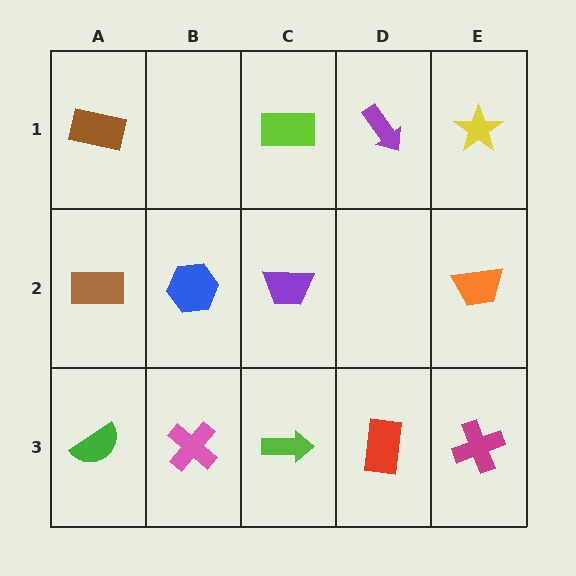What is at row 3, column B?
A pink cross.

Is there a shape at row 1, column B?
No, that cell is empty.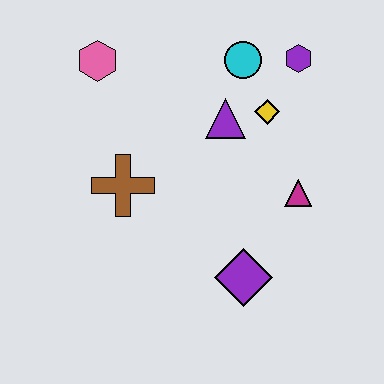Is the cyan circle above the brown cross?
Yes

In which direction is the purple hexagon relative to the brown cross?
The purple hexagon is to the right of the brown cross.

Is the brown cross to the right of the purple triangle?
No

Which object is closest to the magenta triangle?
The yellow diamond is closest to the magenta triangle.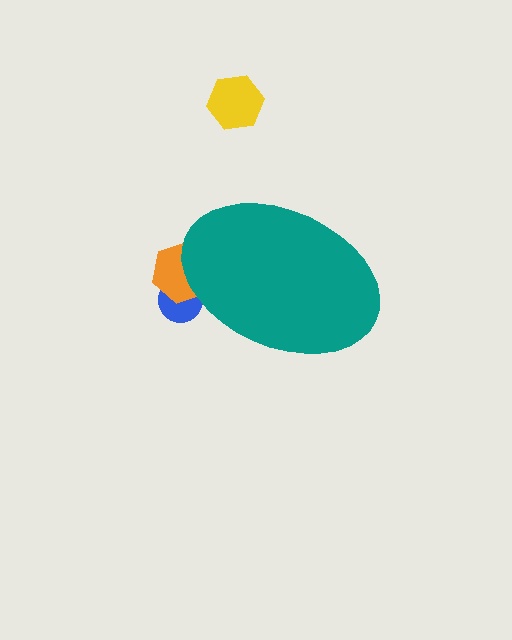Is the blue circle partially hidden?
Yes, the blue circle is partially hidden behind the teal ellipse.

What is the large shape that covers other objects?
A teal ellipse.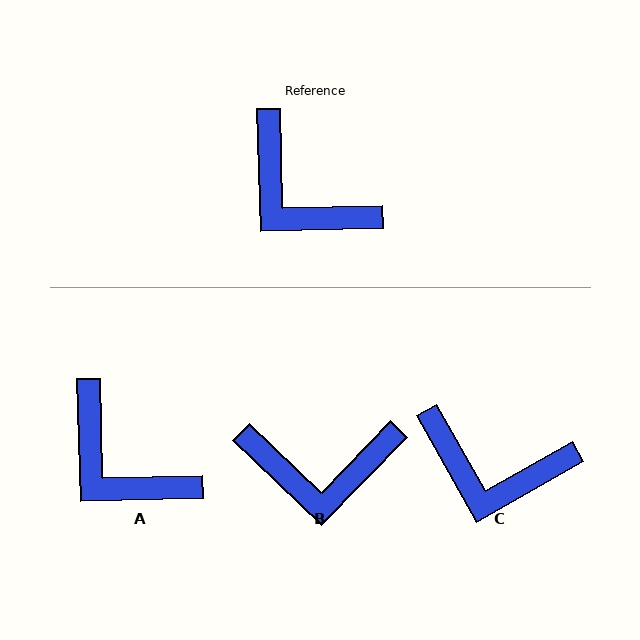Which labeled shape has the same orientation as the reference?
A.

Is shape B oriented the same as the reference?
No, it is off by about 45 degrees.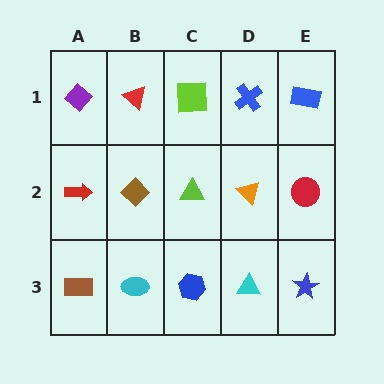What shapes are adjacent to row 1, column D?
An orange triangle (row 2, column D), a lime square (row 1, column C), a blue rectangle (row 1, column E).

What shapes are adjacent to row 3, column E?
A red circle (row 2, column E), a cyan triangle (row 3, column D).